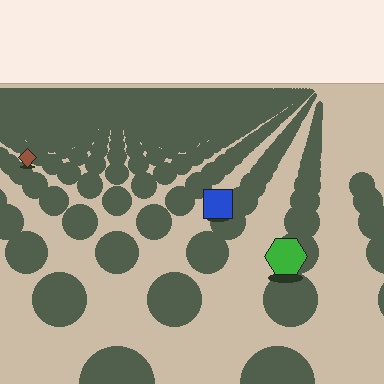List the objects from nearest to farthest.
From nearest to farthest: the green hexagon, the blue square, the brown diamond.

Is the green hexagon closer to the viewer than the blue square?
Yes. The green hexagon is closer — you can tell from the texture gradient: the ground texture is coarser near it.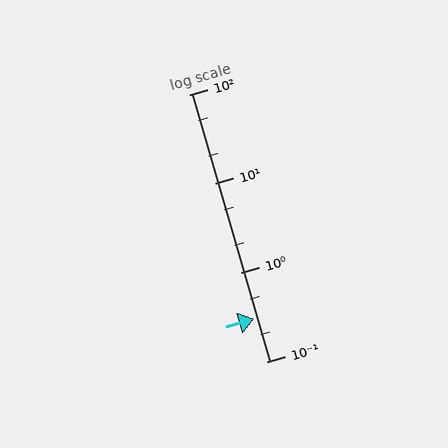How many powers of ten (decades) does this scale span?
The scale spans 3 decades, from 0.1 to 100.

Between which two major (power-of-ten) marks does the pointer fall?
The pointer is between 0.1 and 1.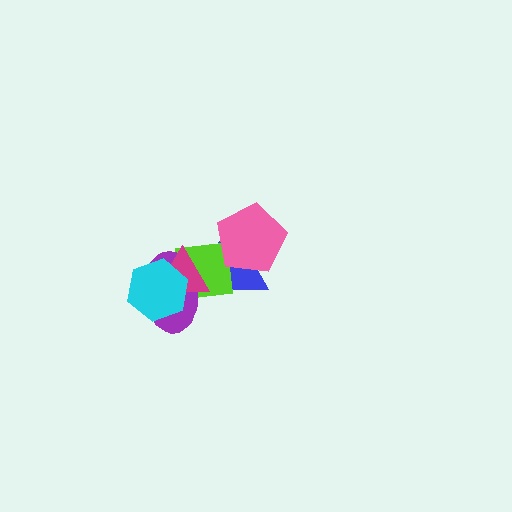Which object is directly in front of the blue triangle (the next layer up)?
The lime square is directly in front of the blue triangle.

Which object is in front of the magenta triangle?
The cyan hexagon is in front of the magenta triangle.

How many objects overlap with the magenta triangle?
4 objects overlap with the magenta triangle.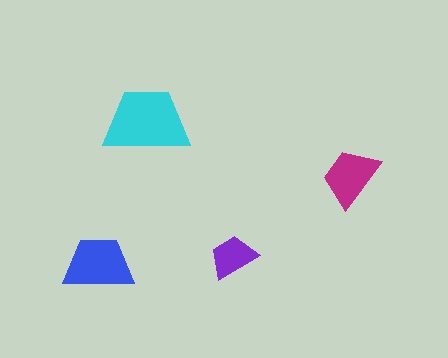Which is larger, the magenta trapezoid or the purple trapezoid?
The magenta one.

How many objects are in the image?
There are 4 objects in the image.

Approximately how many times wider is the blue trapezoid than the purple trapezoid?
About 1.5 times wider.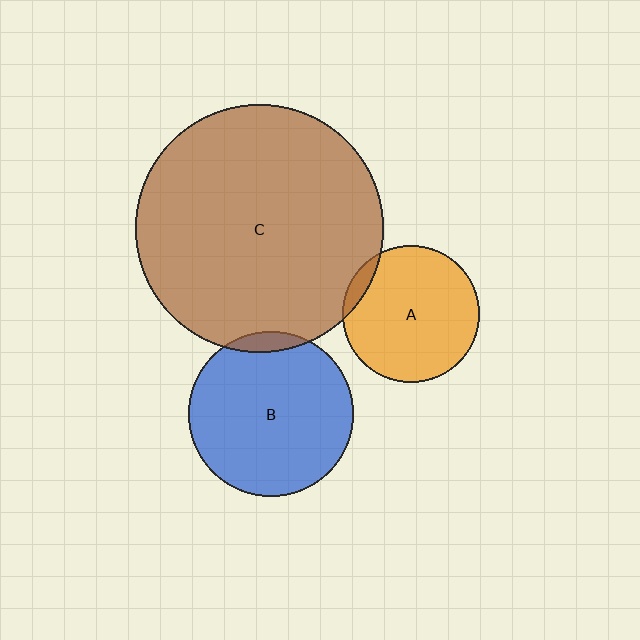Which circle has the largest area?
Circle C (brown).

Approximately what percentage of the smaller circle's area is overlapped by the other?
Approximately 5%.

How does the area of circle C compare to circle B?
Approximately 2.3 times.